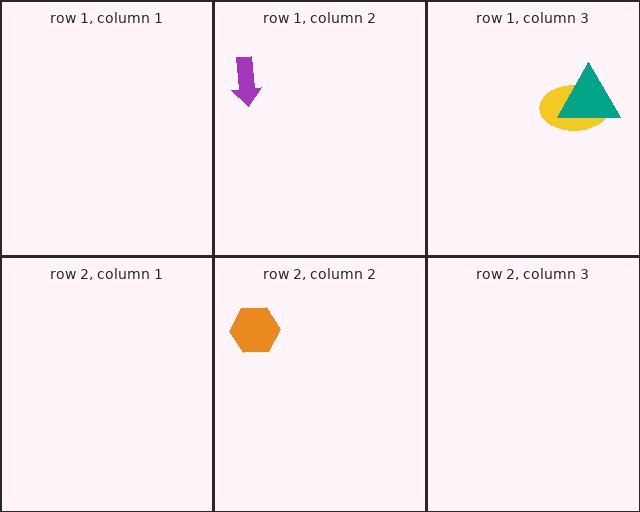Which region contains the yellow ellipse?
The row 1, column 3 region.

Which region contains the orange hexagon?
The row 2, column 2 region.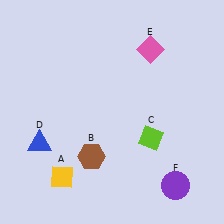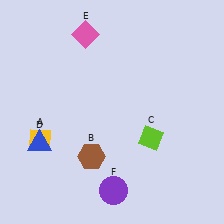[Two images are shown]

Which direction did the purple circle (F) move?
The purple circle (F) moved left.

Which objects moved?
The objects that moved are: the yellow diamond (A), the pink diamond (E), the purple circle (F).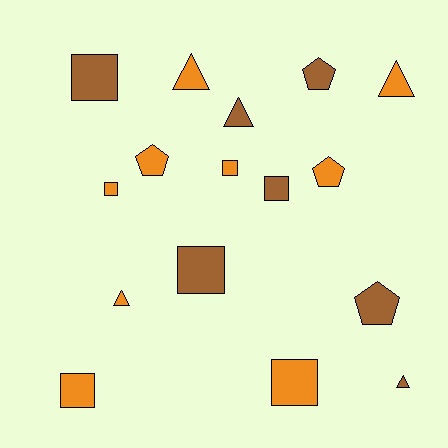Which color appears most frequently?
Orange, with 9 objects.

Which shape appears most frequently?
Square, with 7 objects.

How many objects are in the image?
There are 16 objects.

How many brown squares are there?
There are 3 brown squares.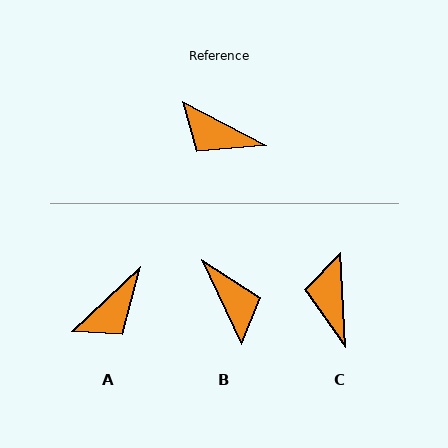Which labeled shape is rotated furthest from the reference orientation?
B, about 143 degrees away.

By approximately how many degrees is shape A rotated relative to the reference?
Approximately 71 degrees counter-clockwise.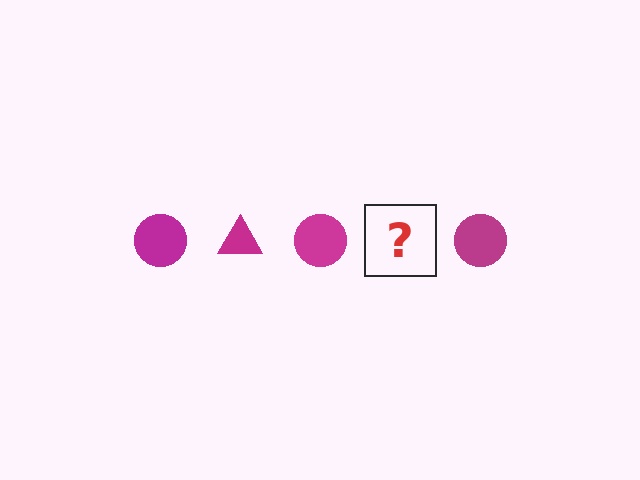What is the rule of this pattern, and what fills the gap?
The rule is that the pattern cycles through circle, triangle shapes in magenta. The gap should be filled with a magenta triangle.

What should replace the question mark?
The question mark should be replaced with a magenta triangle.